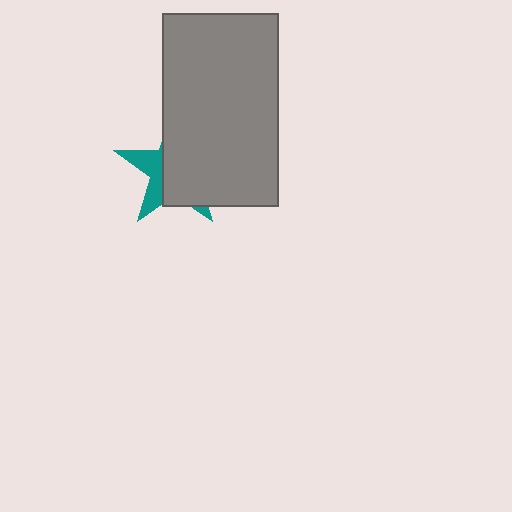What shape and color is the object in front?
The object in front is a gray rectangle.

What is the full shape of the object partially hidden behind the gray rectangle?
The partially hidden object is a teal star.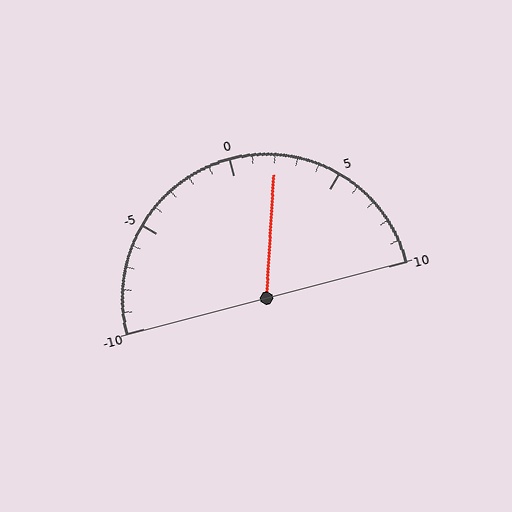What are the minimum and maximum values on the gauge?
The gauge ranges from -10 to 10.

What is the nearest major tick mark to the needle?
The nearest major tick mark is 0.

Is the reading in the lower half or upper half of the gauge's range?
The reading is in the upper half of the range (-10 to 10).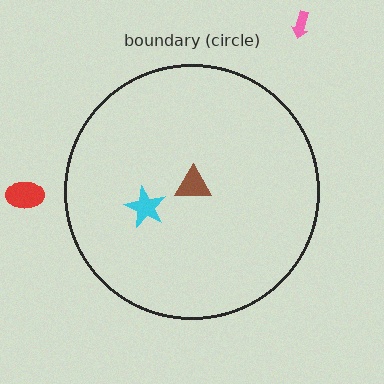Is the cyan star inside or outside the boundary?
Inside.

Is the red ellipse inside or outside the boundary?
Outside.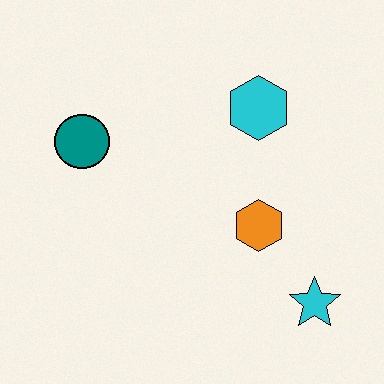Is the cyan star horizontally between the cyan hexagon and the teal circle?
No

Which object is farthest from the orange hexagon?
The teal circle is farthest from the orange hexagon.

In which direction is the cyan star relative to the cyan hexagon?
The cyan star is below the cyan hexagon.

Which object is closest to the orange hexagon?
The cyan star is closest to the orange hexagon.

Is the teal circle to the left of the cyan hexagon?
Yes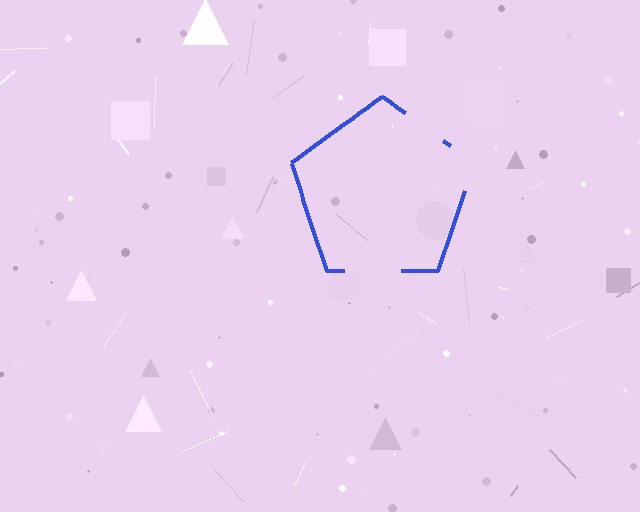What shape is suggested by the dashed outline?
The dashed outline suggests a pentagon.